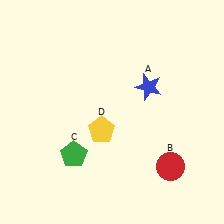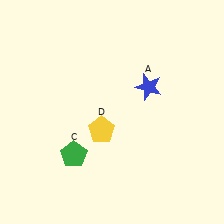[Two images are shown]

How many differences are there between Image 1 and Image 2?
There is 1 difference between the two images.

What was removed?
The red circle (B) was removed in Image 2.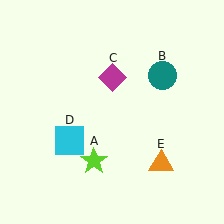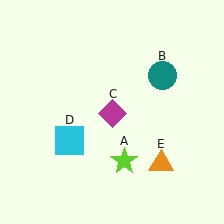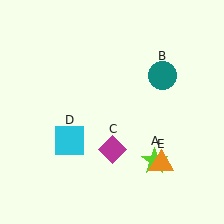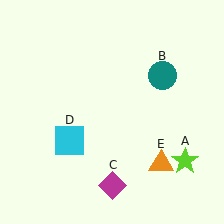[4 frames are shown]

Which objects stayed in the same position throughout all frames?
Teal circle (object B) and cyan square (object D) and orange triangle (object E) remained stationary.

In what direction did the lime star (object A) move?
The lime star (object A) moved right.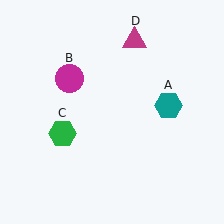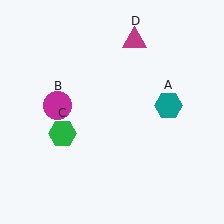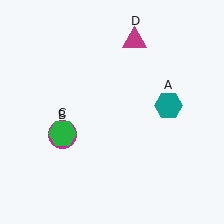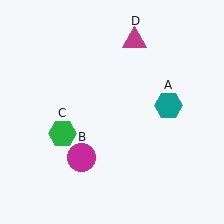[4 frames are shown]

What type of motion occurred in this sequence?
The magenta circle (object B) rotated counterclockwise around the center of the scene.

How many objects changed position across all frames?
1 object changed position: magenta circle (object B).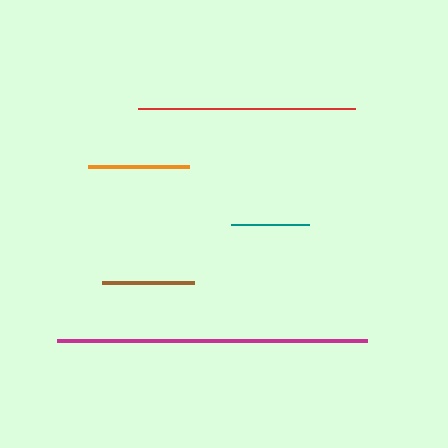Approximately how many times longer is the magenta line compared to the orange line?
The magenta line is approximately 3.1 times the length of the orange line.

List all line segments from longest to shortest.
From longest to shortest: magenta, red, orange, brown, teal.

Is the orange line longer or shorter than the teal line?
The orange line is longer than the teal line.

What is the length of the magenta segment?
The magenta segment is approximately 310 pixels long.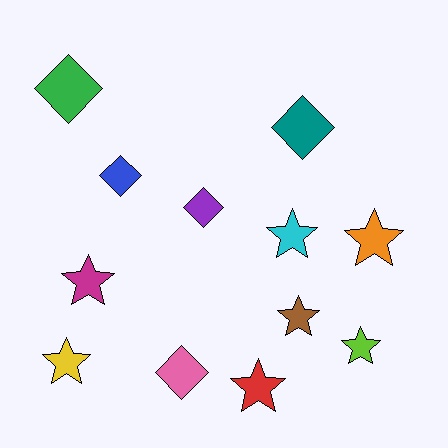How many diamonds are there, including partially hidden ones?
There are 5 diamonds.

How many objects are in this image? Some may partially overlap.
There are 12 objects.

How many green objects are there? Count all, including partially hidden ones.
There is 1 green object.